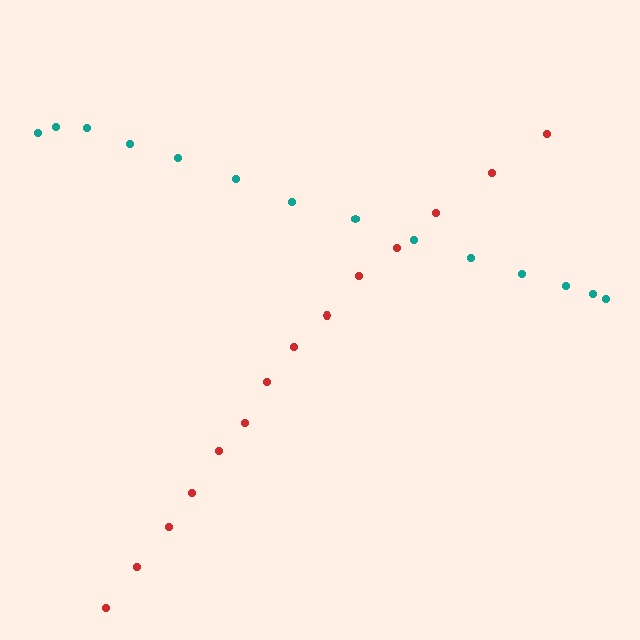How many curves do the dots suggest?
There are 2 distinct paths.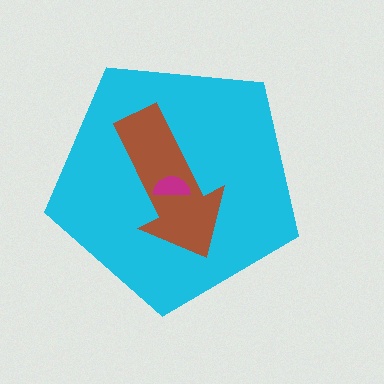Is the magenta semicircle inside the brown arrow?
Yes.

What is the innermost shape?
The magenta semicircle.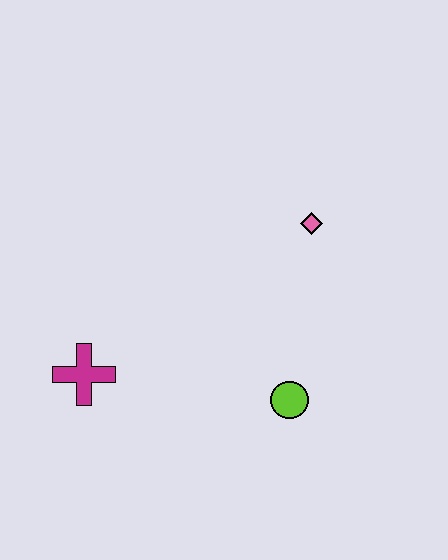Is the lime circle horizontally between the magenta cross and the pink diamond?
Yes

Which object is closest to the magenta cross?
The lime circle is closest to the magenta cross.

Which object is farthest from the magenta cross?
The pink diamond is farthest from the magenta cross.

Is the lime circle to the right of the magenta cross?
Yes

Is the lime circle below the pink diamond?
Yes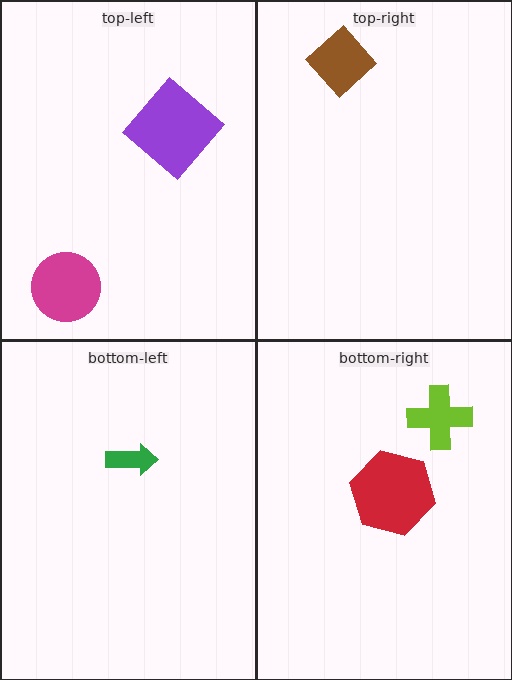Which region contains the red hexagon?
The bottom-right region.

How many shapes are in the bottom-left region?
1.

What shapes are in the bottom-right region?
The lime cross, the red hexagon.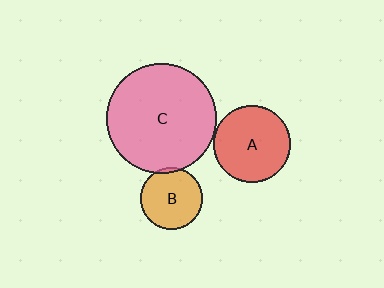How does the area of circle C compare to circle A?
Approximately 2.0 times.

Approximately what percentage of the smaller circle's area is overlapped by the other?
Approximately 5%.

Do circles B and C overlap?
Yes.